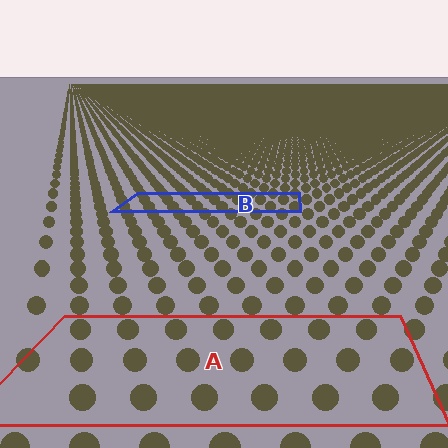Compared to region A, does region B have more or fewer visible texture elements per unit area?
Region B has more texture elements per unit area — they are packed more densely because it is farther away.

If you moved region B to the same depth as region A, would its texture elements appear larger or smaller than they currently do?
They would appear larger. At a closer depth, the same texture elements are projected at a bigger on-screen size.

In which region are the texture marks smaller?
The texture marks are smaller in region B, because it is farther away.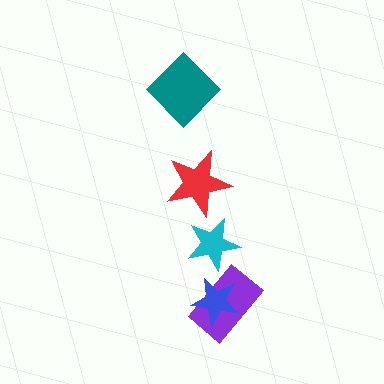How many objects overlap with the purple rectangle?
1 object overlaps with the purple rectangle.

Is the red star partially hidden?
No, no other shape covers it.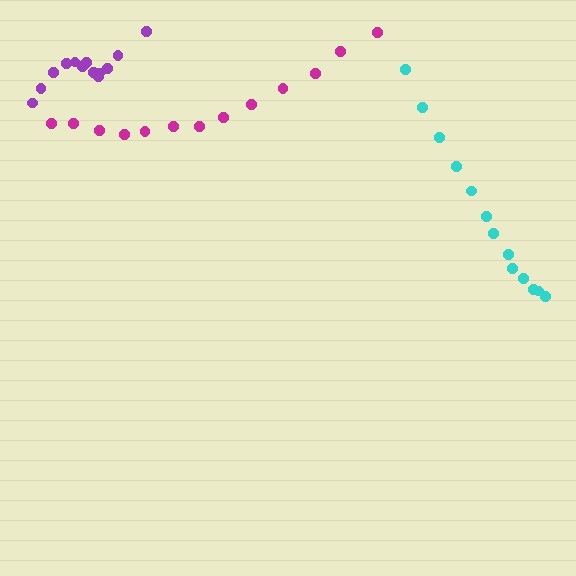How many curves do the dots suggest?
There are 3 distinct paths.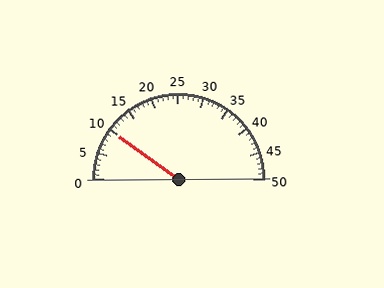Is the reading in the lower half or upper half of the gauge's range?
The reading is in the lower half of the range (0 to 50).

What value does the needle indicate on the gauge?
The needle indicates approximately 10.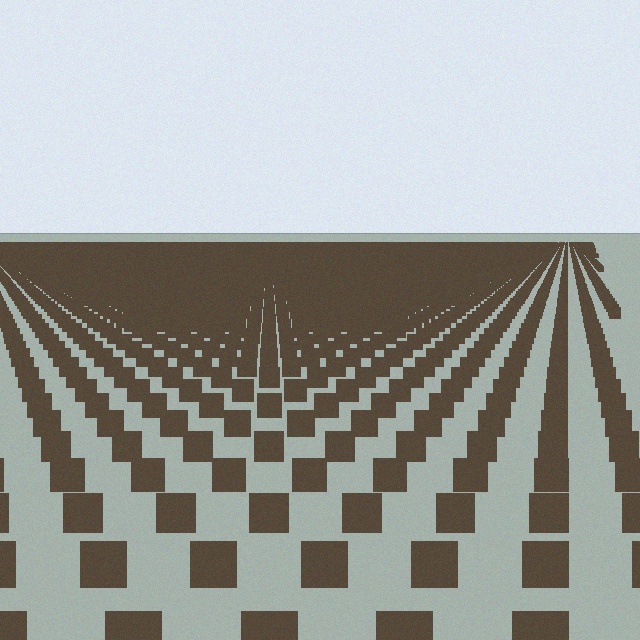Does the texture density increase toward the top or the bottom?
Density increases toward the top.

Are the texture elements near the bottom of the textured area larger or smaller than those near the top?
Larger. Near the bottom, elements are closer to the viewer and appear at a bigger on-screen size.